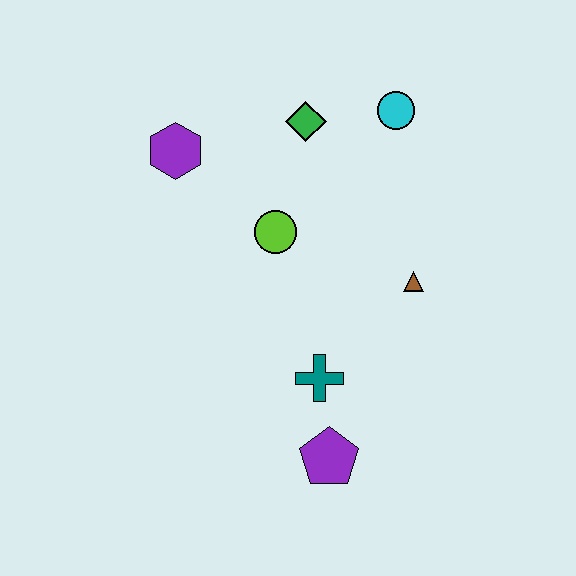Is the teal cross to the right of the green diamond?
Yes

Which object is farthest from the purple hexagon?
The purple pentagon is farthest from the purple hexagon.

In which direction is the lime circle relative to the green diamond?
The lime circle is below the green diamond.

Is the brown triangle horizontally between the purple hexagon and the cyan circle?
No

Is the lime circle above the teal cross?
Yes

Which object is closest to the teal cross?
The purple pentagon is closest to the teal cross.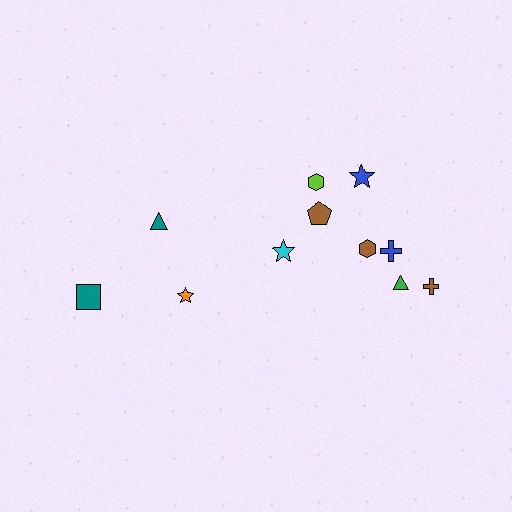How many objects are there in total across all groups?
There are 11 objects.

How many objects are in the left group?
There are 3 objects.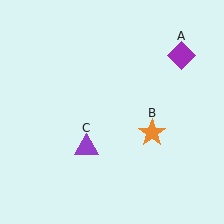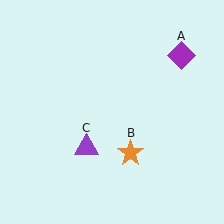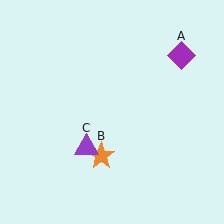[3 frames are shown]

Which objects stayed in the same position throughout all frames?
Purple diamond (object A) and purple triangle (object C) remained stationary.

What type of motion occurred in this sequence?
The orange star (object B) rotated clockwise around the center of the scene.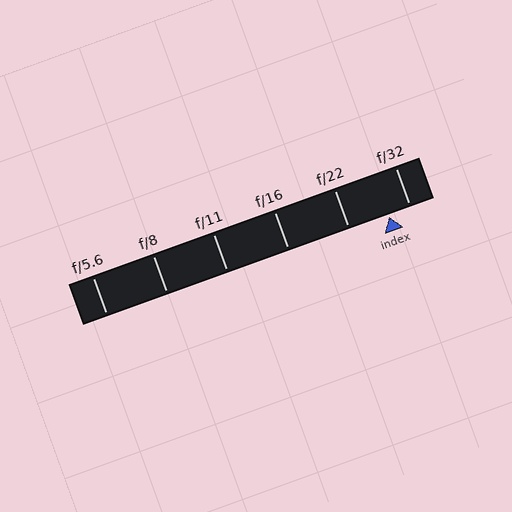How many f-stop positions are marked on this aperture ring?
There are 6 f-stop positions marked.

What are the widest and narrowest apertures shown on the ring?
The widest aperture shown is f/5.6 and the narrowest is f/32.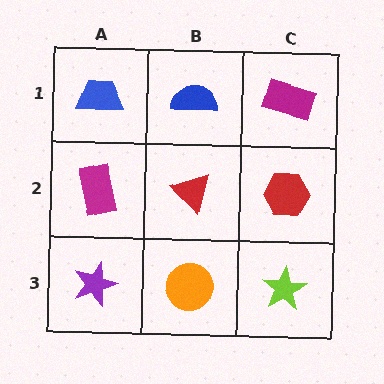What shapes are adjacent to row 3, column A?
A magenta rectangle (row 2, column A), an orange circle (row 3, column B).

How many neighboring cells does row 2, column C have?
3.